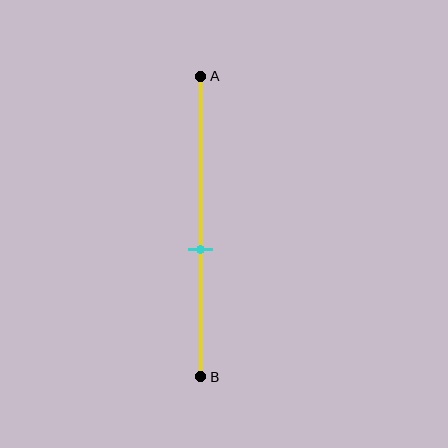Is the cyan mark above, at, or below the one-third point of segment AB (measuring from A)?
The cyan mark is below the one-third point of segment AB.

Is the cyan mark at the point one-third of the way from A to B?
No, the mark is at about 60% from A, not at the 33% one-third point.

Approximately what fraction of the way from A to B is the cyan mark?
The cyan mark is approximately 60% of the way from A to B.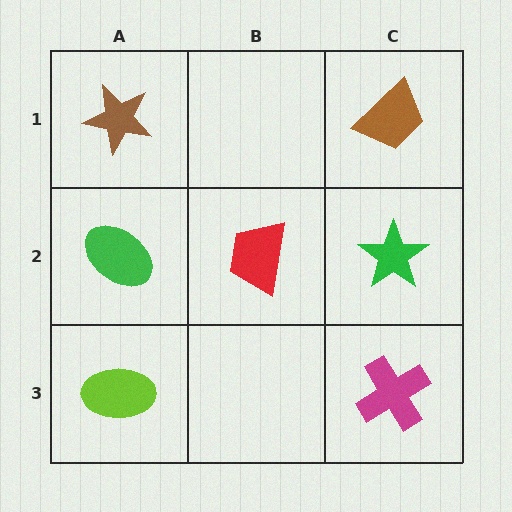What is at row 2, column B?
A red trapezoid.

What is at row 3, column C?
A magenta cross.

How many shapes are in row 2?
3 shapes.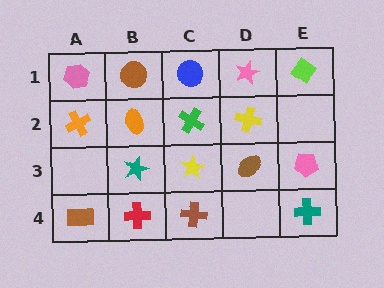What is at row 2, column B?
An orange ellipse.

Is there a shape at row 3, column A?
No, that cell is empty.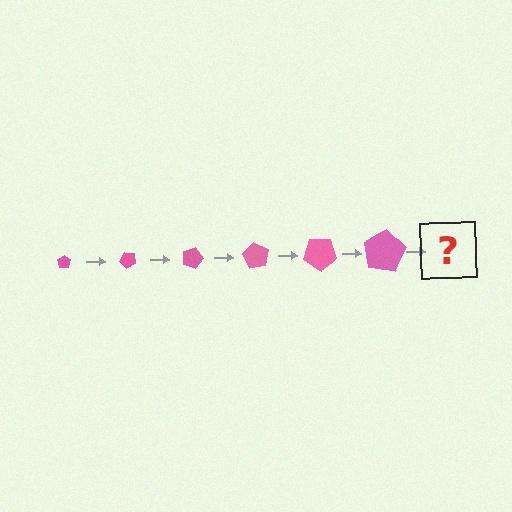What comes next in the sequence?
The next element should be a pentagon, larger than the previous one and rotated 270 degrees from the start.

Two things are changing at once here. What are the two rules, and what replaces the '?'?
The two rules are that the pentagon grows larger each step and it rotates 45 degrees each step. The '?' should be a pentagon, larger than the previous one and rotated 270 degrees from the start.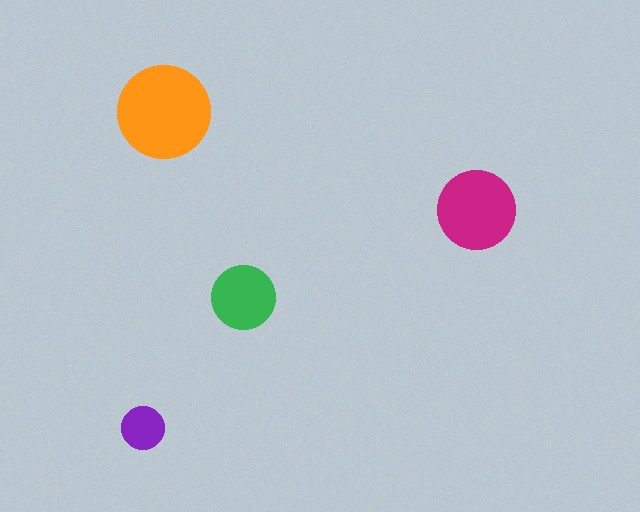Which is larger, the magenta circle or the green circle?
The magenta one.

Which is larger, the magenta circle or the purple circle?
The magenta one.